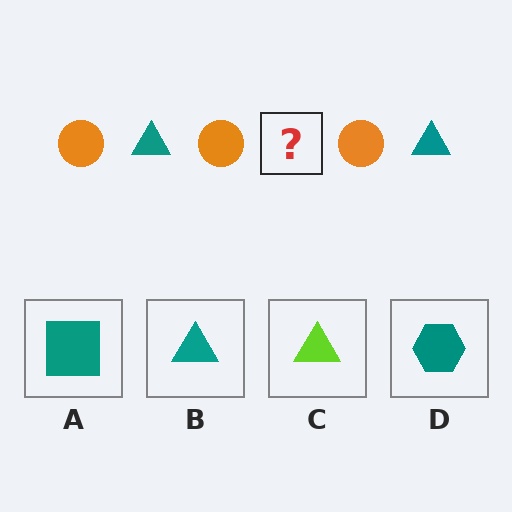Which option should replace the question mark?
Option B.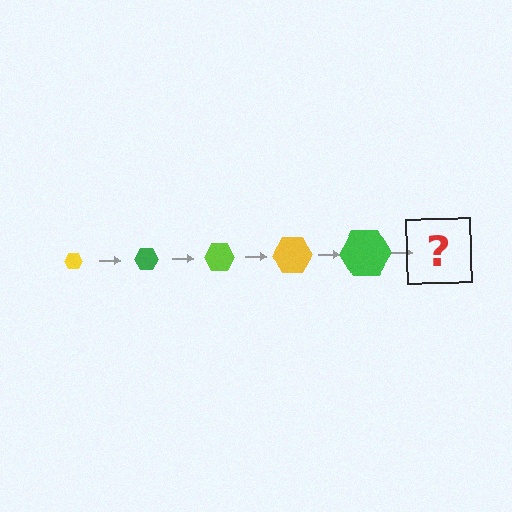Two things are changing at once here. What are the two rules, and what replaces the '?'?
The two rules are that the hexagon grows larger each step and the color cycles through yellow, green, and lime. The '?' should be a lime hexagon, larger than the previous one.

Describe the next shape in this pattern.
It should be a lime hexagon, larger than the previous one.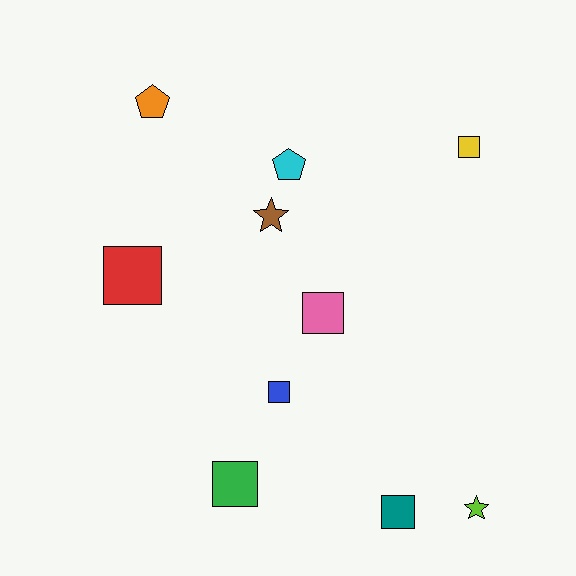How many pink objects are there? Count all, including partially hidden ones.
There is 1 pink object.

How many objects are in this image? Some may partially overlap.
There are 10 objects.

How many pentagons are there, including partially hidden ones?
There are 2 pentagons.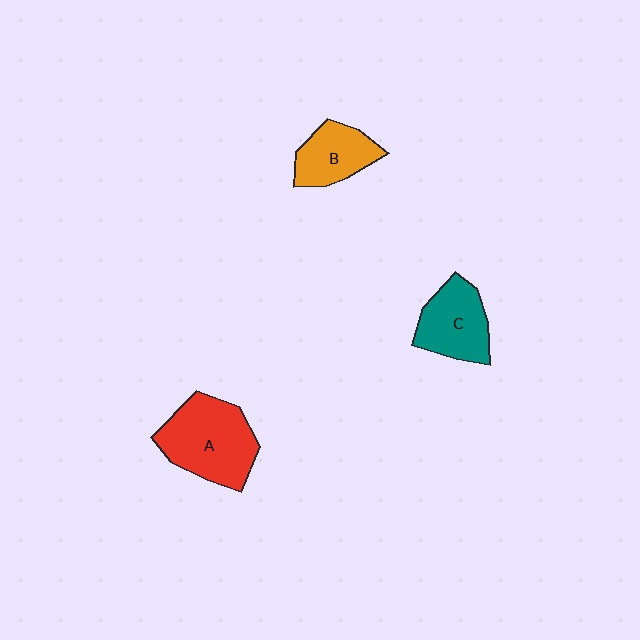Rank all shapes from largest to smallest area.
From largest to smallest: A (red), C (teal), B (orange).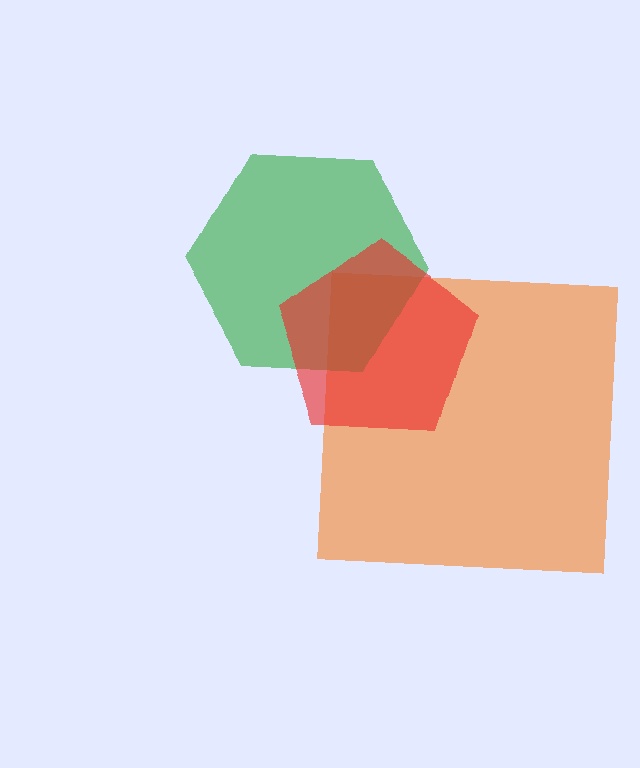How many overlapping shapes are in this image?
There are 3 overlapping shapes in the image.